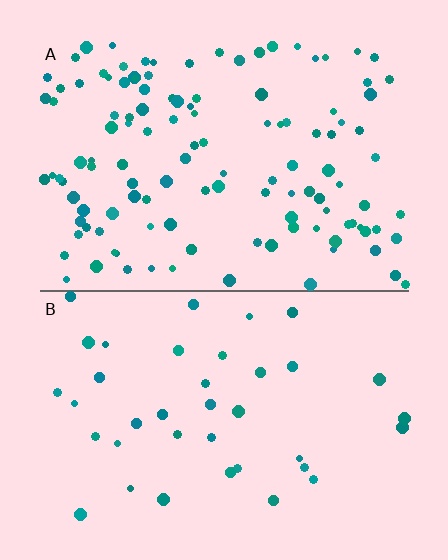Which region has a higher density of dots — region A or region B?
A (the top).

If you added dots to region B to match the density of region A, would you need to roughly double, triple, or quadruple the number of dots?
Approximately triple.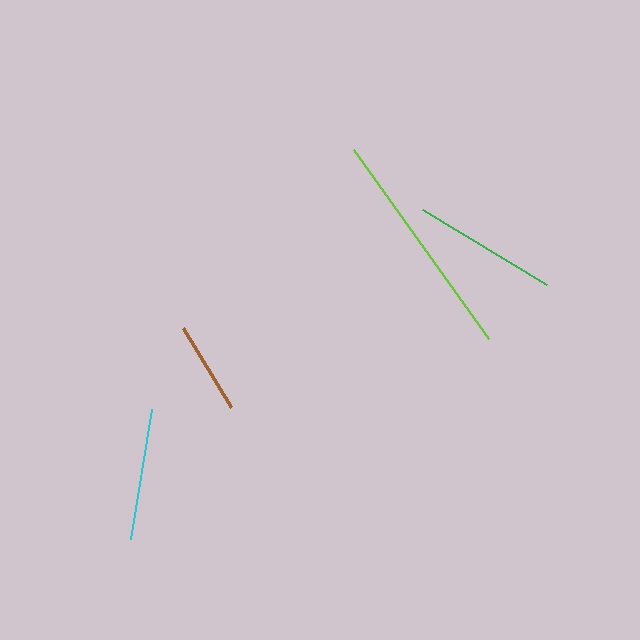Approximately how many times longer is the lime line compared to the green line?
The lime line is approximately 1.6 times the length of the green line.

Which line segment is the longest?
The lime line is the longest at approximately 233 pixels.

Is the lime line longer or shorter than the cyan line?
The lime line is longer than the cyan line.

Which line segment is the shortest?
The brown line is the shortest at approximately 92 pixels.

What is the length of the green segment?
The green segment is approximately 145 pixels long.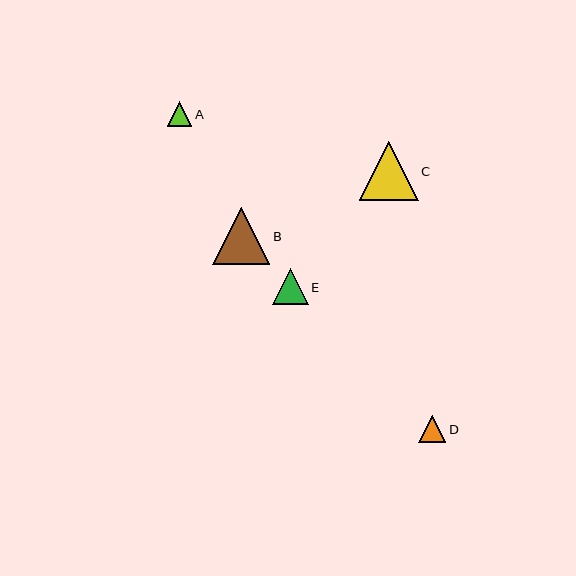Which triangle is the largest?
Triangle C is the largest with a size of approximately 59 pixels.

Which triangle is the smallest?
Triangle A is the smallest with a size of approximately 25 pixels.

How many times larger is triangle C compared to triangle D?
Triangle C is approximately 2.1 times the size of triangle D.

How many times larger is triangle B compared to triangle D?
Triangle B is approximately 2.1 times the size of triangle D.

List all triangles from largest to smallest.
From largest to smallest: C, B, E, D, A.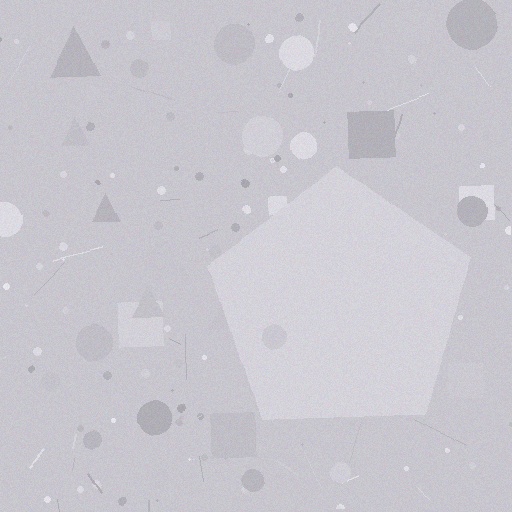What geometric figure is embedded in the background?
A pentagon is embedded in the background.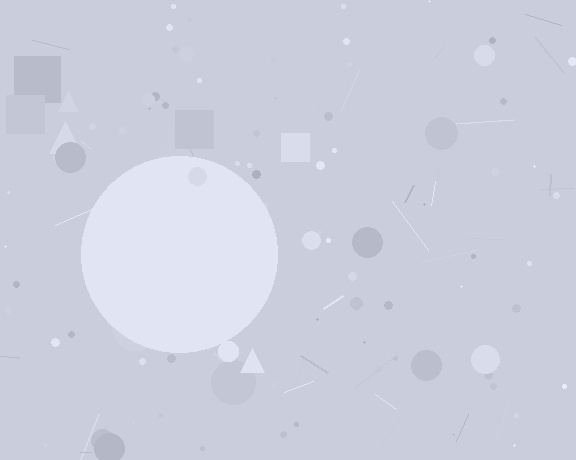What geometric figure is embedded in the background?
A circle is embedded in the background.